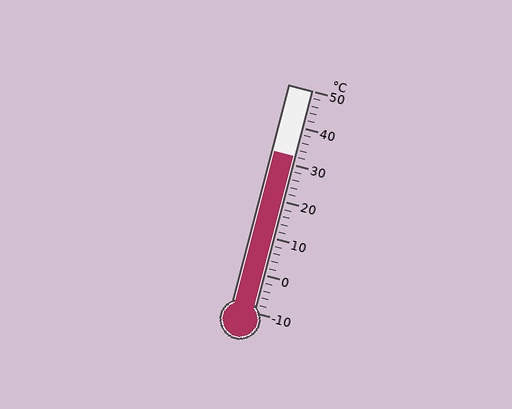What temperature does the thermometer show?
The thermometer shows approximately 32°C.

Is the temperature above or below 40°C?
The temperature is below 40°C.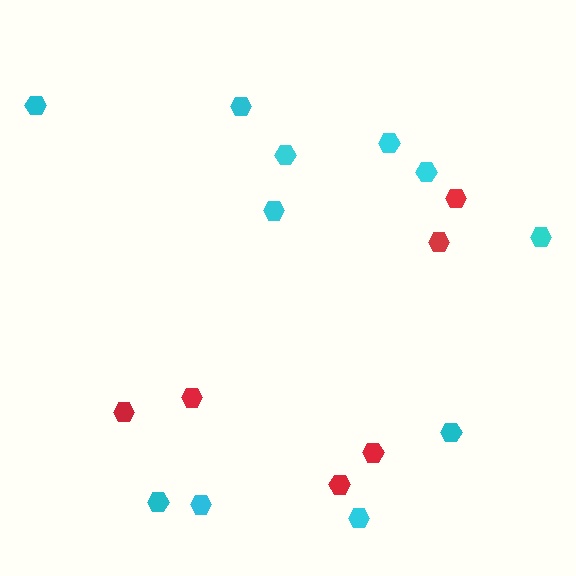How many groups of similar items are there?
There are 2 groups: one group of red hexagons (6) and one group of cyan hexagons (11).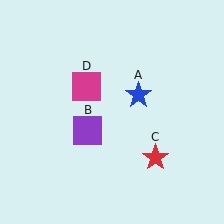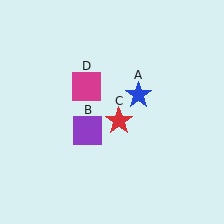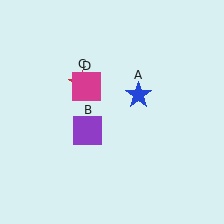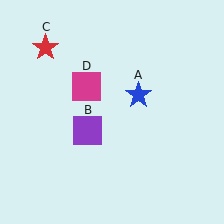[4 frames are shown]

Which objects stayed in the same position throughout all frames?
Blue star (object A) and purple square (object B) and magenta square (object D) remained stationary.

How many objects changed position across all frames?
1 object changed position: red star (object C).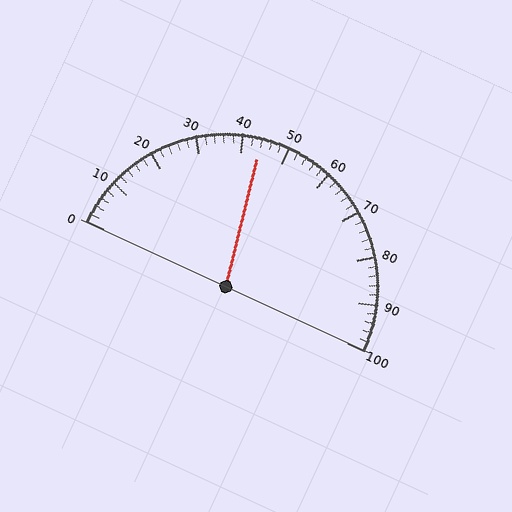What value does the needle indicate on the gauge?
The needle indicates approximately 44.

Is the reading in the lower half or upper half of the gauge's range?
The reading is in the lower half of the range (0 to 100).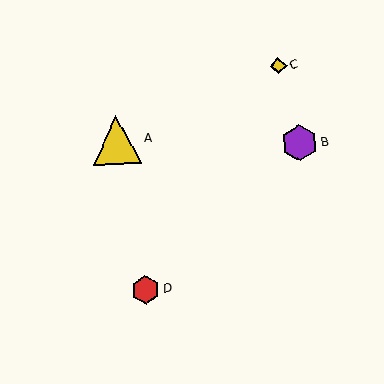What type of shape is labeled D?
Shape D is a red hexagon.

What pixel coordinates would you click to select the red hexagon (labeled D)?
Click at (145, 290) to select the red hexagon D.